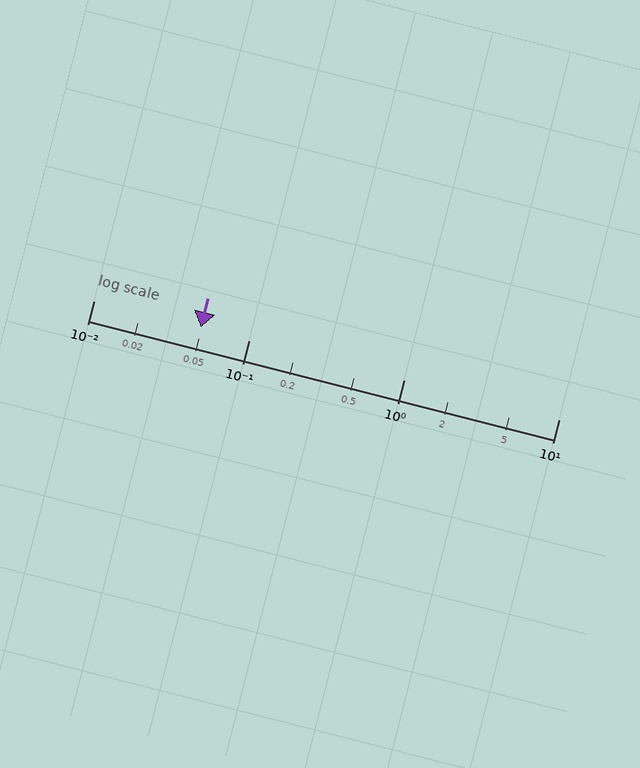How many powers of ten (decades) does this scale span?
The scale spans 3 decades, from 0.01 to 10.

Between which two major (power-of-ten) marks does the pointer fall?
The pointer is between 0.01 and 0.1.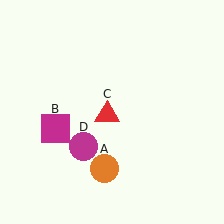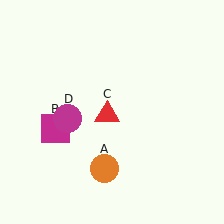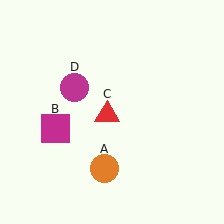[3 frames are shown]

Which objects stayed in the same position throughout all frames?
Orange circle (object A) and magenta square (object B) and red triangle (object C) remained stationary.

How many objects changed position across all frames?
1 object changed position: magenta circle (object D).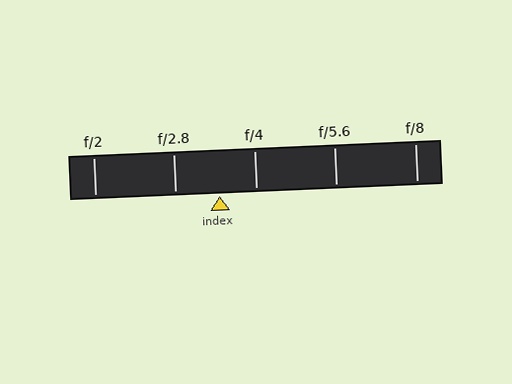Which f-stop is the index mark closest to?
The index mark is closest to f/4.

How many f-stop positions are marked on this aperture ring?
There are 5 f-stop positions marked.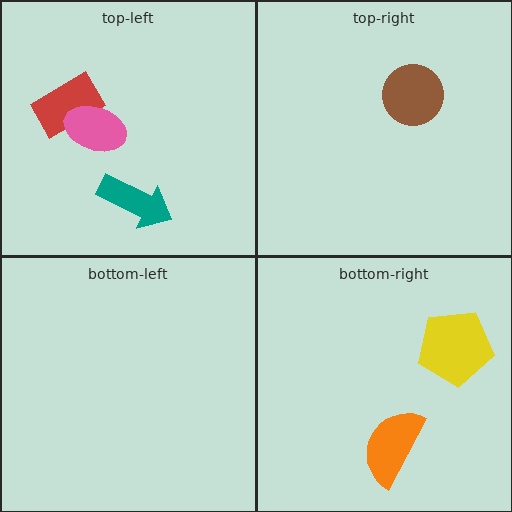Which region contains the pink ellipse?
The top-left region.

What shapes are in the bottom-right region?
The yellow pentagon, the orange semicircle.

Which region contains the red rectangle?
The top-left region.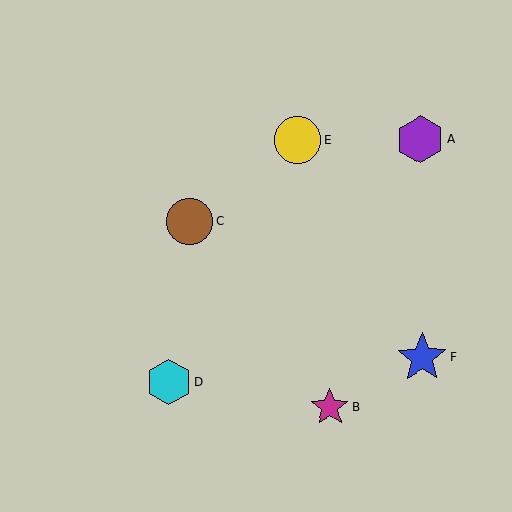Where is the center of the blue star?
The center of the blue star is at (423, 358).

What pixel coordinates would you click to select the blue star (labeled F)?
Click at (423, 358) to select the blue star F.